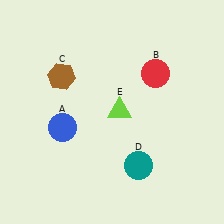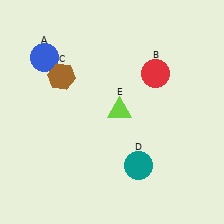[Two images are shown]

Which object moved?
The blue circle (A) moved up.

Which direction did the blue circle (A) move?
The blue circle (A) moved up.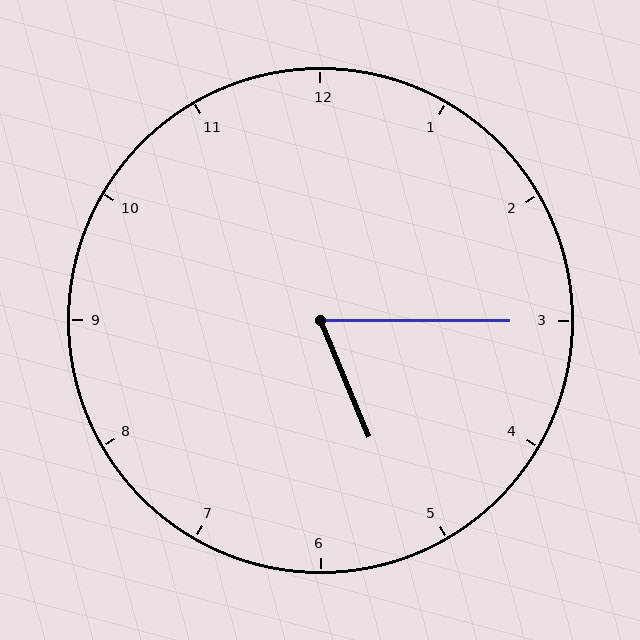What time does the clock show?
5:15.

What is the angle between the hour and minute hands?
Approximately 68 degrees.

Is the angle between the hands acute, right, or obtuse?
It is acute.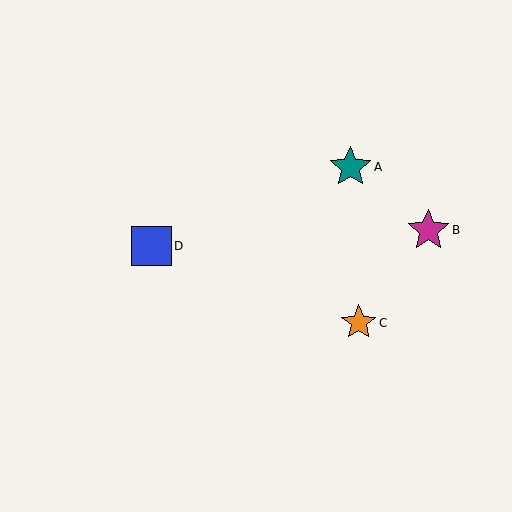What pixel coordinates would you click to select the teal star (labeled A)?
Click at (350, 167) to select the teal star A.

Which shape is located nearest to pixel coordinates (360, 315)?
The orange star (labeled C) at (359, 323) is nearest to that location.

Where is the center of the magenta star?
The center of the magenta star is at (428, 230).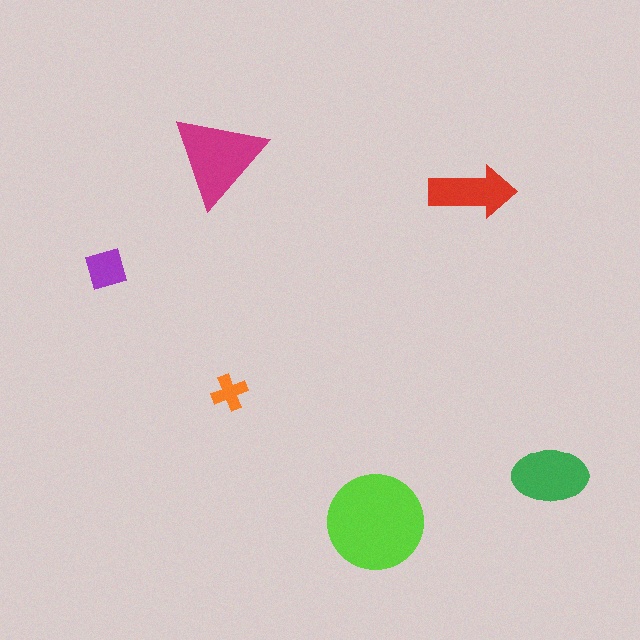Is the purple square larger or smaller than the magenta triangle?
Smaller.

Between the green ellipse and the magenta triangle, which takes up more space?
The magenta triangle.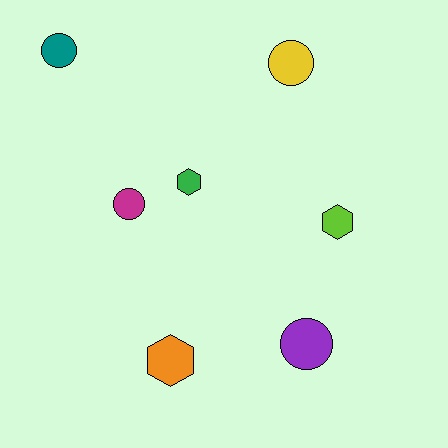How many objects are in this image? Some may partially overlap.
There are 7 objects.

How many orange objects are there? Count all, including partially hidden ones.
There is 1 orange object.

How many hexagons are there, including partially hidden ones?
There are 3 hexagons.